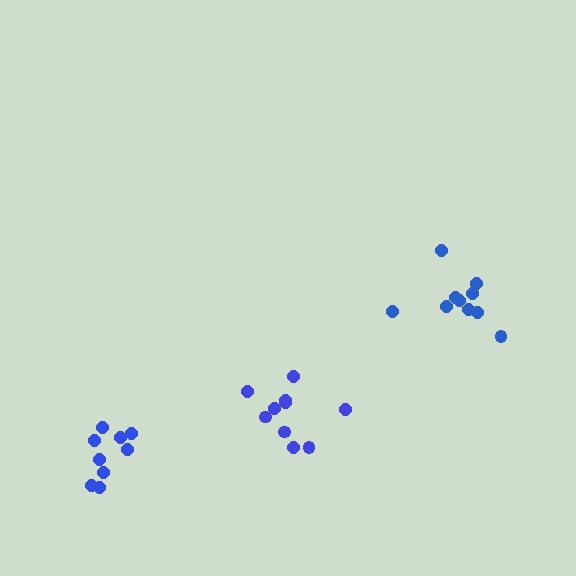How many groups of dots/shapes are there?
There are 3 groups.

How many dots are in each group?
Group 1: 9 dots, Group 2: 10 dots, Group 3: 10 dots (29 total).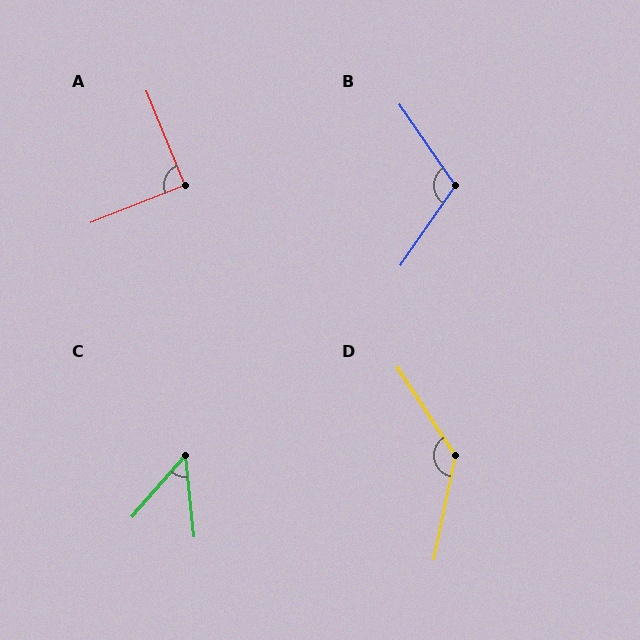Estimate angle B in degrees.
Approximately 111 degrees.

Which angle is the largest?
D, at approximately 135 degrees.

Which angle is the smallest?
C, at approximately 47 degrees.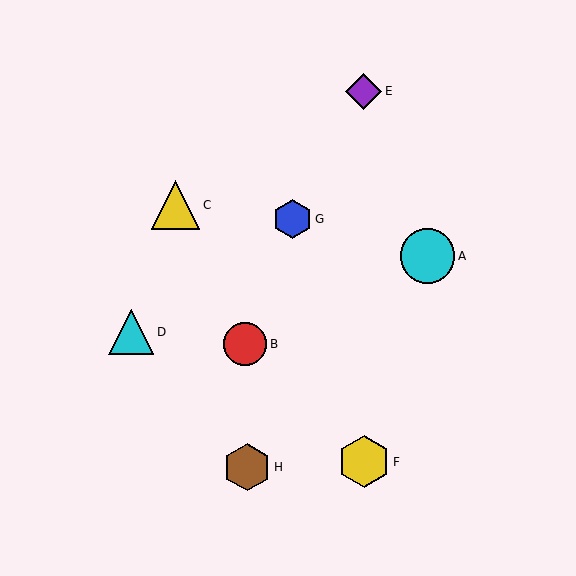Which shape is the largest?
The cyan circle (labeled A) is the largest.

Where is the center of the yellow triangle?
The center of the yellow triangle is at (176, 205).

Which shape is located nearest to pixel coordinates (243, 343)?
The red circle (labeled B) at (245, 344) is nearest to that location.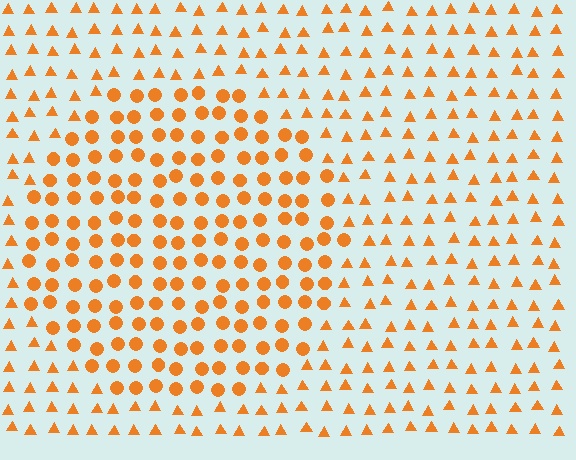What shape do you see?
I see a circle.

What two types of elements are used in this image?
The image uses circles inside the circle region and triangles outside it.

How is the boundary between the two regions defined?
The boundary is defined by a change in element shape: circles inside vs. triangles outside. All elements share the same color and spacing.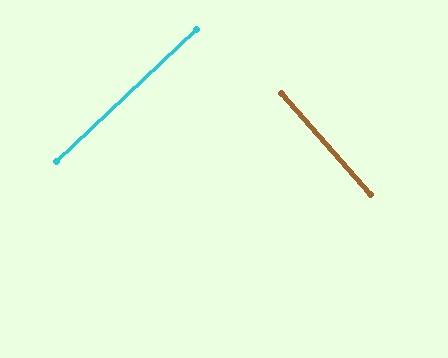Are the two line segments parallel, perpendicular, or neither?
Perpendicular — they meet at approximately 88°.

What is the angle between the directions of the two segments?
Approximately 88 degrees.